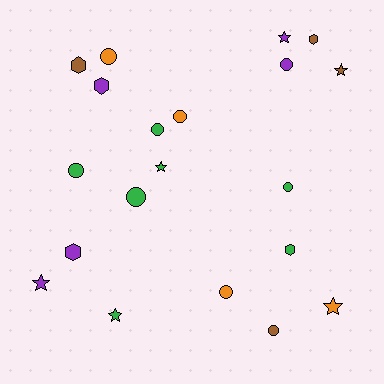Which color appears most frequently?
Green, with 7 objects.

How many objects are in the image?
There are 20 objects.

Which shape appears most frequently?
Circle, with 9 objects.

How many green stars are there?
There are 2 green stars.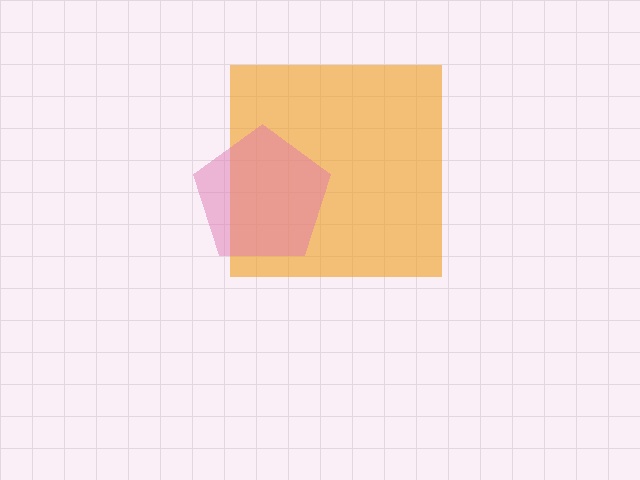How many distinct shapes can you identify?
There are 2 distinct shapes: an orange square, a pink pentagon.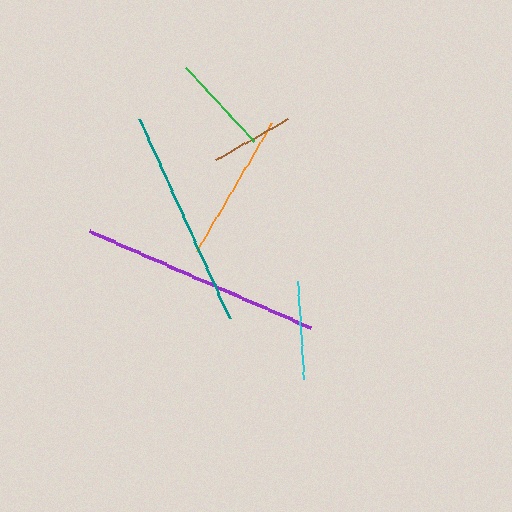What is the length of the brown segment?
The brown segment is approximately 84 pixels long.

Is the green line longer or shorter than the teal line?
The teal line is longer than the green line.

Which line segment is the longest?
The purple line is the longest at approximately 241 pixels.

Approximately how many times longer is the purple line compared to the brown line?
The purple line is approximately 2.9 times the length of the brown line.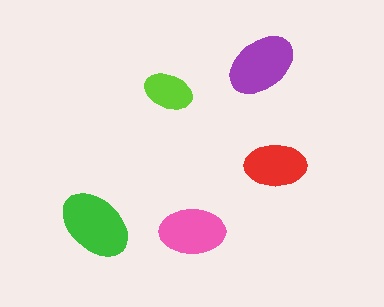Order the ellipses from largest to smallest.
the green one, the purple one, the pink one, the red one, the lime one.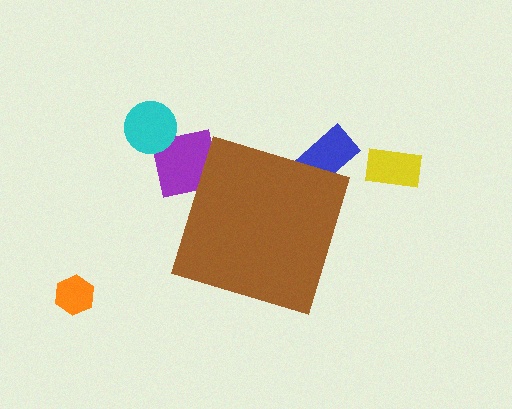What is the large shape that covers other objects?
A brown diamond.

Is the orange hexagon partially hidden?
No, the orange hexagon is fully visible.